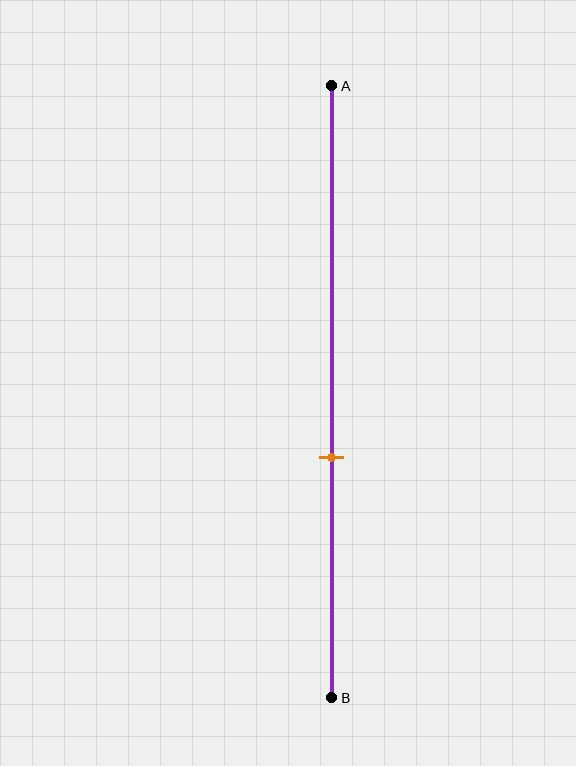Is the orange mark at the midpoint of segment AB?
No, the mark is at about 60% from A, not at the 50% midpoint.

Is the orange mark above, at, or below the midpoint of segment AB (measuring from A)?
The orange mark is below the midpoint of segment AB.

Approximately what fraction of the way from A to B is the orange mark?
The orange mark is approximately 60% of the way from A to B.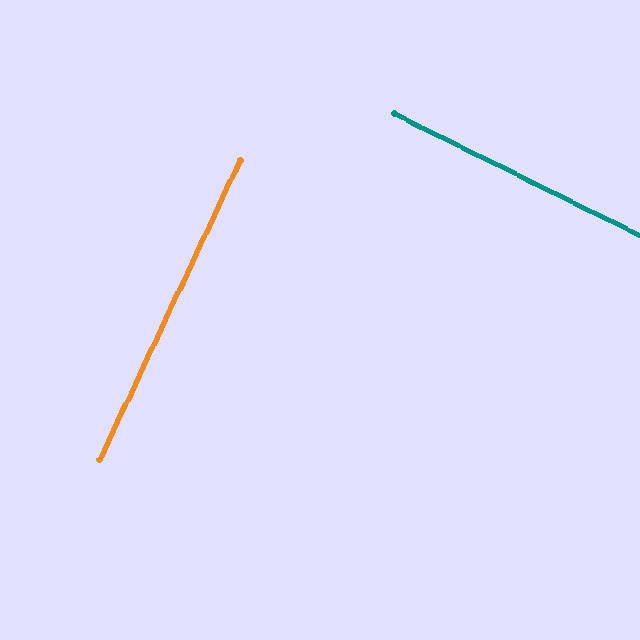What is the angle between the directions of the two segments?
Approximately 89 degrees.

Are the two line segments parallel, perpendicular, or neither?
Perpendicular — they meet at approximately 89°.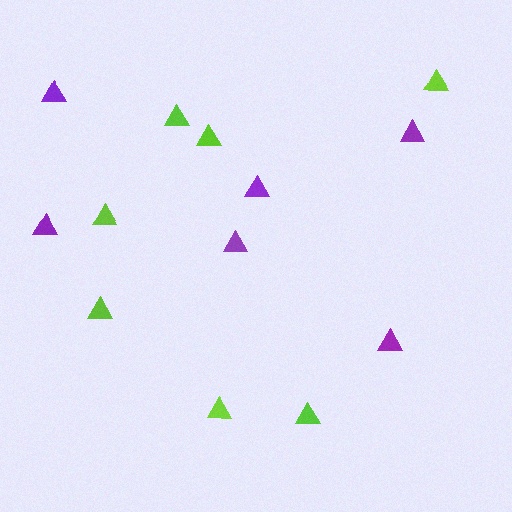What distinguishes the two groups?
There are 2 groups: one group of purple triangles (6) and one group of lime triangles (7).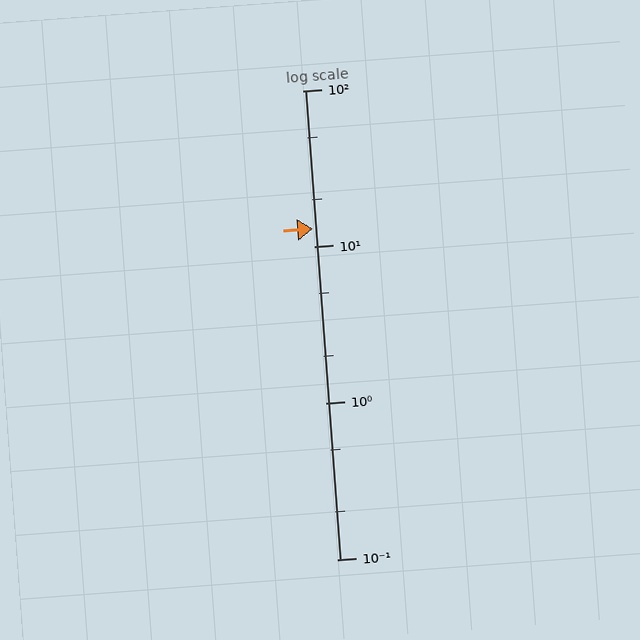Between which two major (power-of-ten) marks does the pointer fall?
The pointer is between 10 and 100.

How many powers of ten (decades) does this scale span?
The scale spans 3 decades, from 0.1 to 100.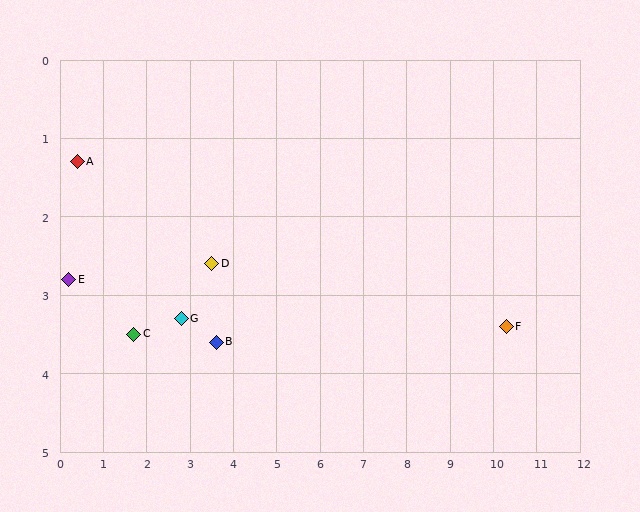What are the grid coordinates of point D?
Point D is at approximately (3.5, 2.6).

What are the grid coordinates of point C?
Point C is at approximately (1.7, 3.5).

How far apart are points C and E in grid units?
Points C and E are about 1.7 grid units apart.